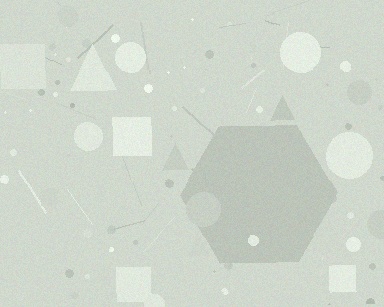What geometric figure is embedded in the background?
A hexagon is embedded in the background.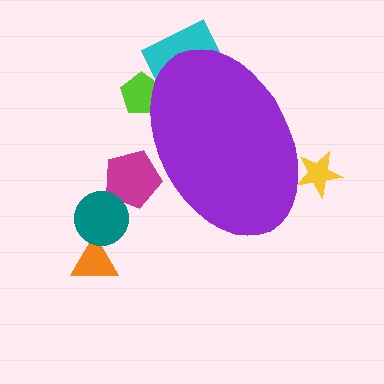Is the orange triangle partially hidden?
No, the orange triangle is fully visible.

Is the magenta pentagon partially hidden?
Yes, the magenta pentagon is partially hidden behind the purple ellipse.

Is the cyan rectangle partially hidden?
Yes, the cyan rectangle is partially hidden behind the purple ellipse.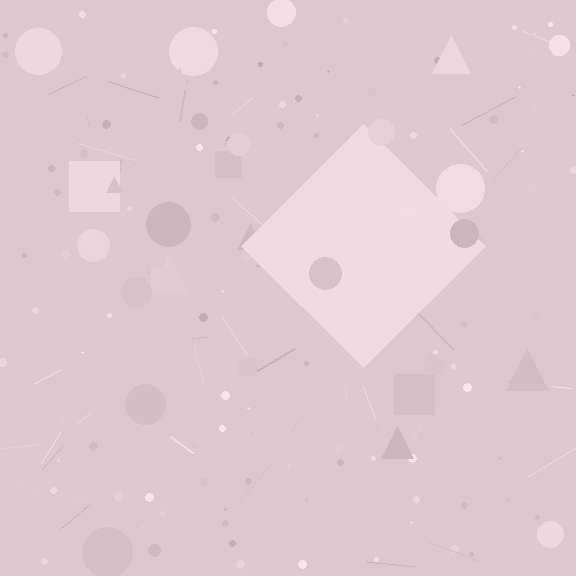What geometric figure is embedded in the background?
A diamond is embedded in the background.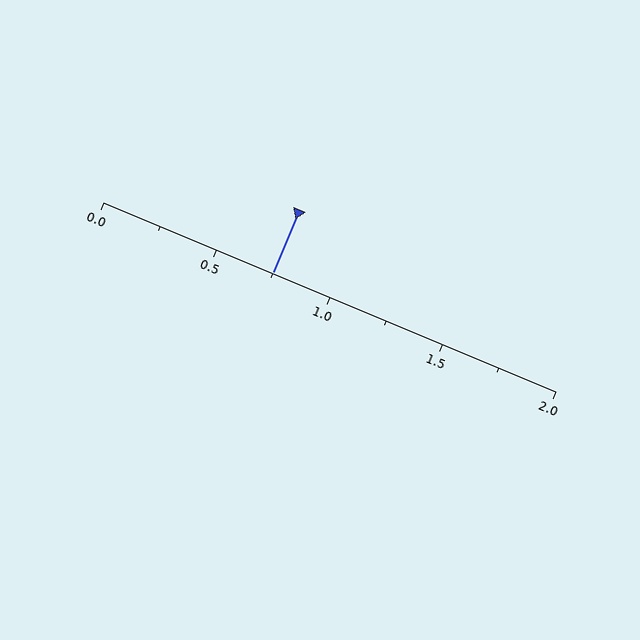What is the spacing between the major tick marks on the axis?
The major ticks are spaced 0.5 apart.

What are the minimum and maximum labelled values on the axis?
The axis runs from 0.0 to 2.0.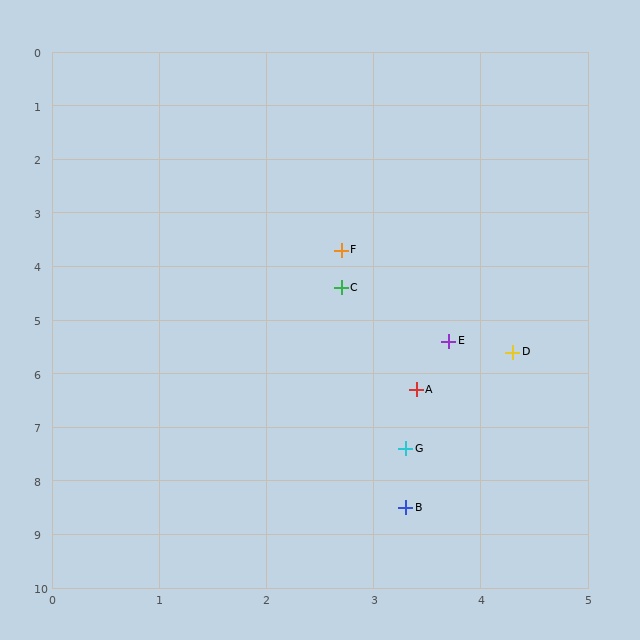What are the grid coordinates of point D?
Point D is at approximately (4.3, 5.6).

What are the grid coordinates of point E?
Point E is at approximately (3.7, 5.4).